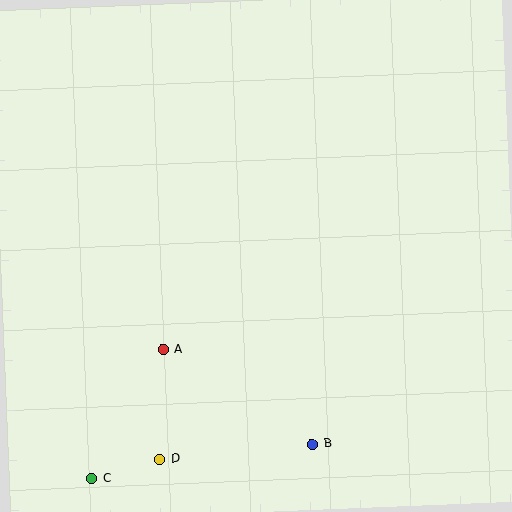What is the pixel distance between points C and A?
The distance between C and A is 147 pixels.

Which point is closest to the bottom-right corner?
Point B is closest to the bottom-right corner.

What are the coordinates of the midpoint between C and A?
The midpoint between C and A is at (127, 414).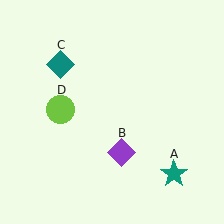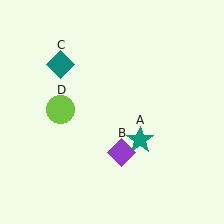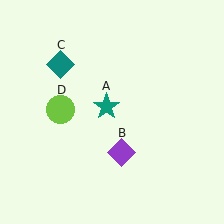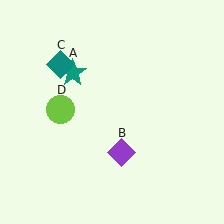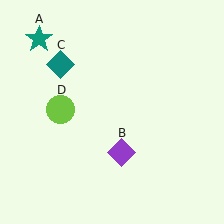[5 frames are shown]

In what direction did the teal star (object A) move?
The teal star (object A) moved up and to the left.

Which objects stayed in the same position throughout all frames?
Purple diamond (object B) and teal diamond (object C) and lime circle (object D) remained stationary.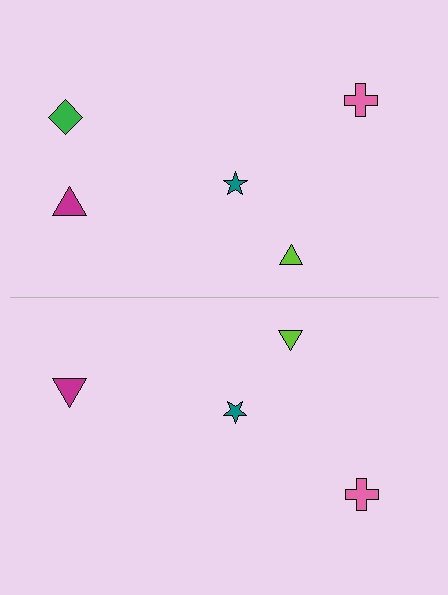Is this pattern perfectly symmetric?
No, the pattern is not perfectly symmetric. A green diamond is missing from the bottom side.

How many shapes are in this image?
There are 9 shapes in this image.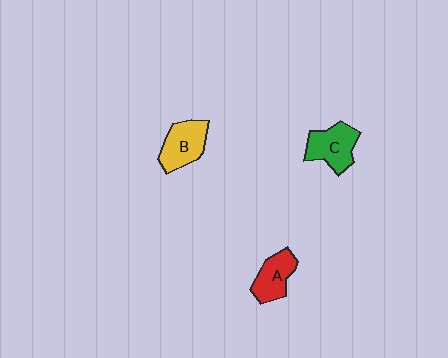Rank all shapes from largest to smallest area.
From largest to smallest: B (yellow), C (green), A (red).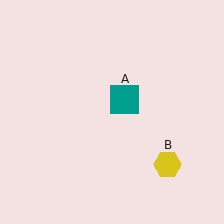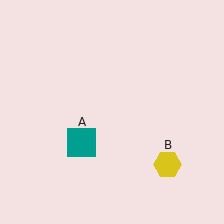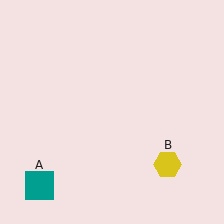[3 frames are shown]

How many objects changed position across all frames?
1 object changed position: teal square (object A).